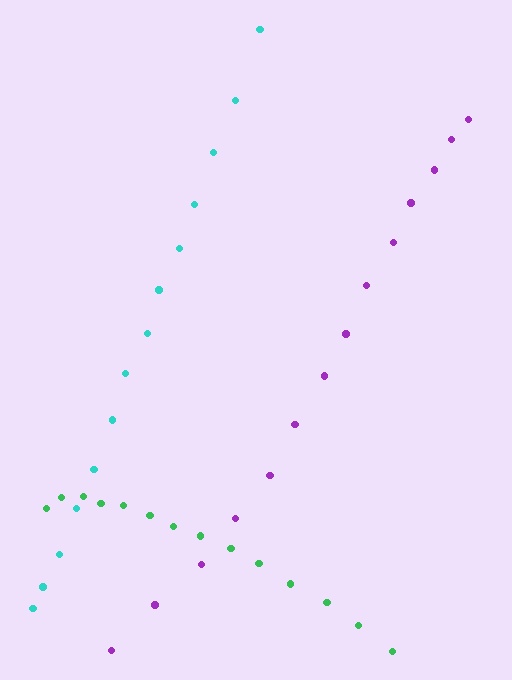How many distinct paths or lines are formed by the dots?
There are 3 distinct paths.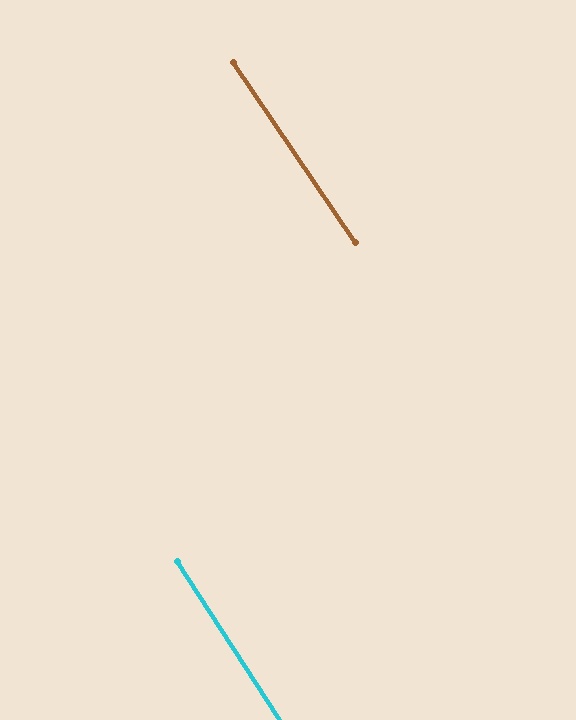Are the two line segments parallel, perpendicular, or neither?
Parallel — their directions differ by only 1.4°.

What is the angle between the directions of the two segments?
Approximately 1 degree.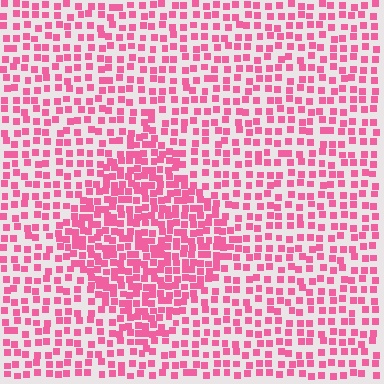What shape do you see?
I see a diamond.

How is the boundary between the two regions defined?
The boundary is defined by a change in element density (approximately 1.8x ratio). All elements are the same color, size, and shape.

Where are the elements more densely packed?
The elements are more densely packed inside the diamond boundary.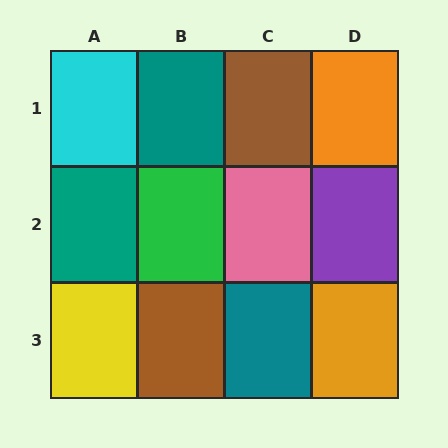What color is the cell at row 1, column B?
Teal.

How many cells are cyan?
1 cell is cyan.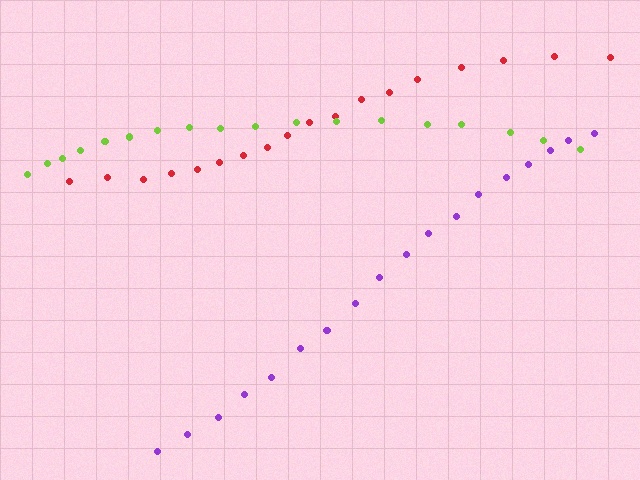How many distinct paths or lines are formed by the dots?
There are 3 distinct paths.